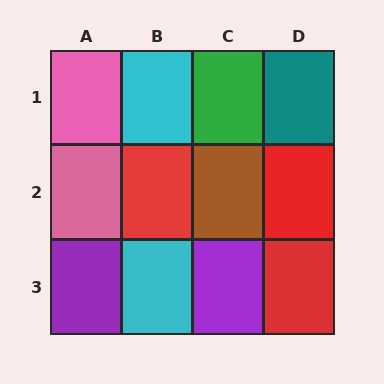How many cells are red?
3 cells are red.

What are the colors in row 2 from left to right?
Pink, red, brown, red.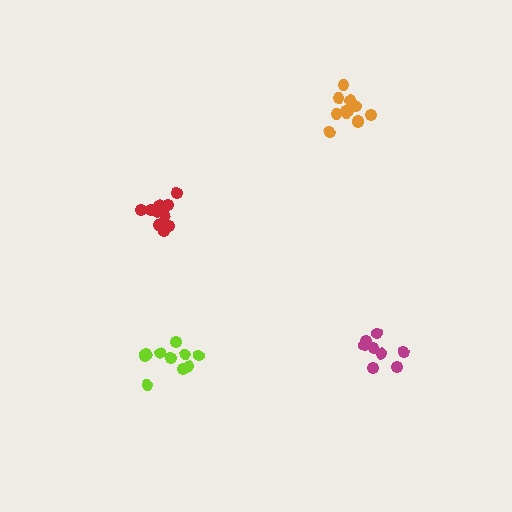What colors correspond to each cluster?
The clusters are colored: magenta, lime, red, orange.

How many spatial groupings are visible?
There are 4 spatial groupings.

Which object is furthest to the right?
The magenta cluster is rightmost.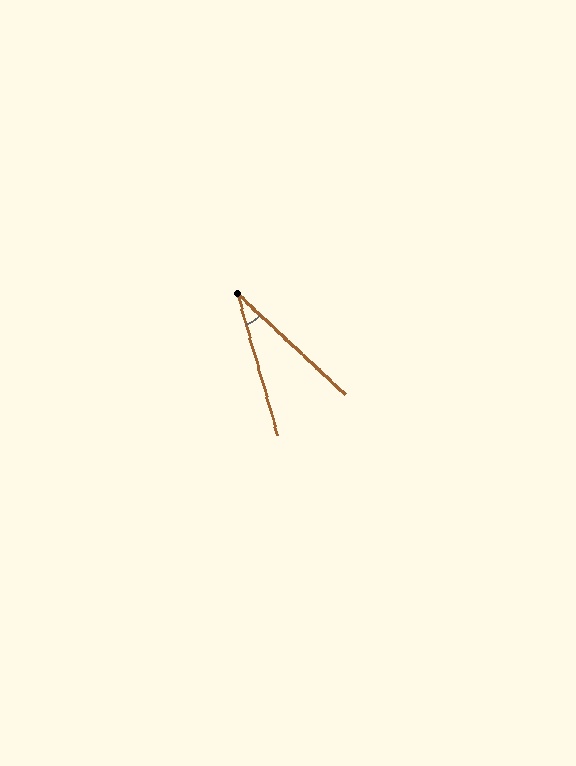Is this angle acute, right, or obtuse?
It is acute.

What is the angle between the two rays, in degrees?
Approximately 31 degrees.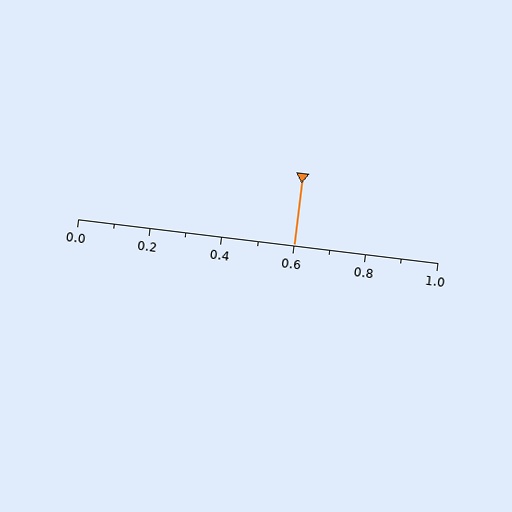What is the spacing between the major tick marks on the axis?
The major ticks are spaced 0.2 apart.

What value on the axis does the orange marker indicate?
The marker indicates approximately 0.6.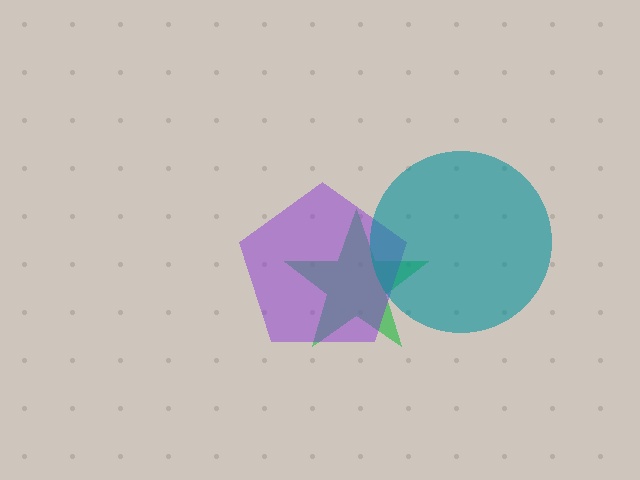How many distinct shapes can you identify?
There are 3 distinct shapes: a green star, a purple pentagon, a teal circle.